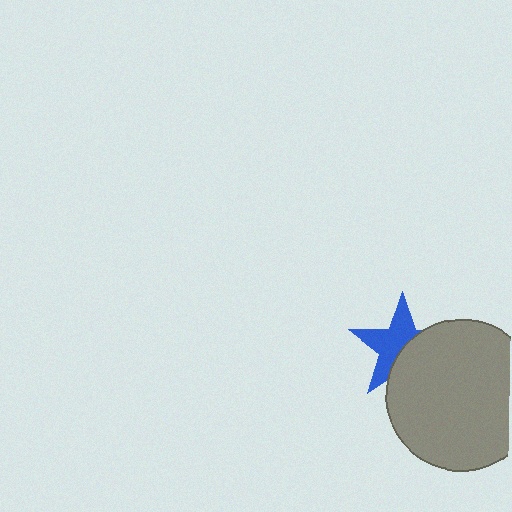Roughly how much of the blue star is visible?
About half of it is visible (roughly 55%).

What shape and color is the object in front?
The object in front is a gray circle.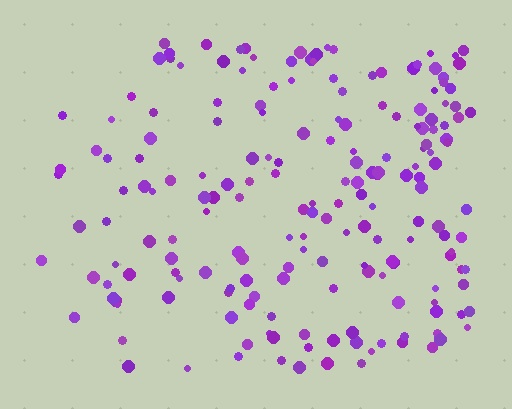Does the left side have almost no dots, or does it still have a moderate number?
Still a moderate number, just noticeably fewer than the right.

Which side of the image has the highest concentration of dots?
The right.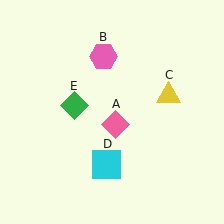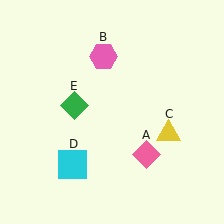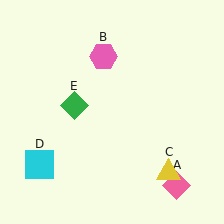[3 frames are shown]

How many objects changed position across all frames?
3 objects changed position: pink diamond (object A), yellow triangle (object C), cyan square (object D).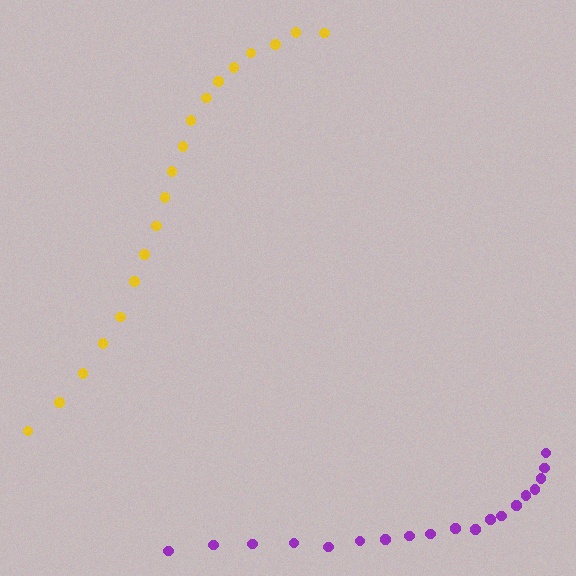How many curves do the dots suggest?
There are 2 distinct paths.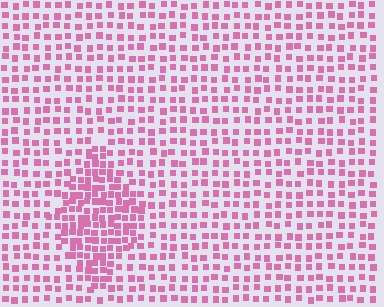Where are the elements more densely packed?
The elements are more densely packed inside the diamond boundary.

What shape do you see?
I see a diamond.